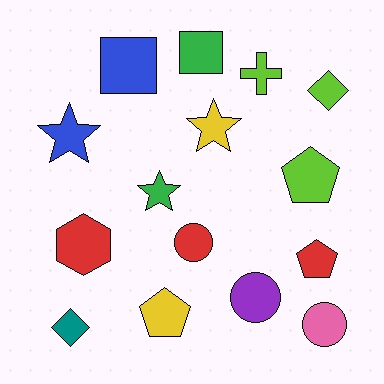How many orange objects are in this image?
There are no orange objects.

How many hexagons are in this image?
There is 1 hexagon.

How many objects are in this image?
There are 15 objects.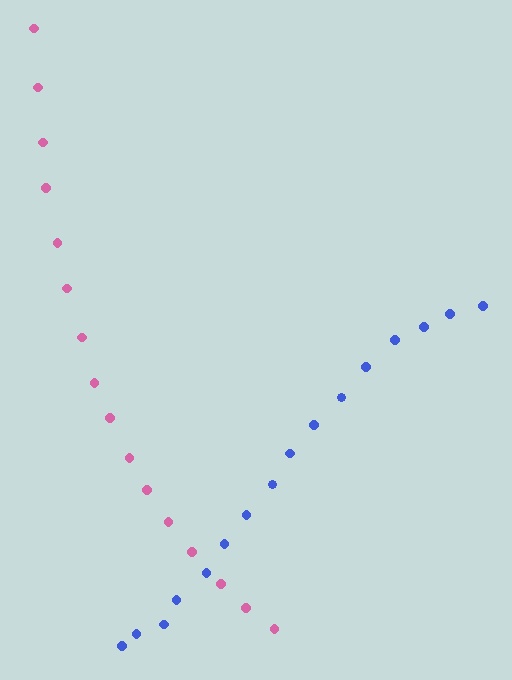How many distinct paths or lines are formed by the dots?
There are 2 distinct paths.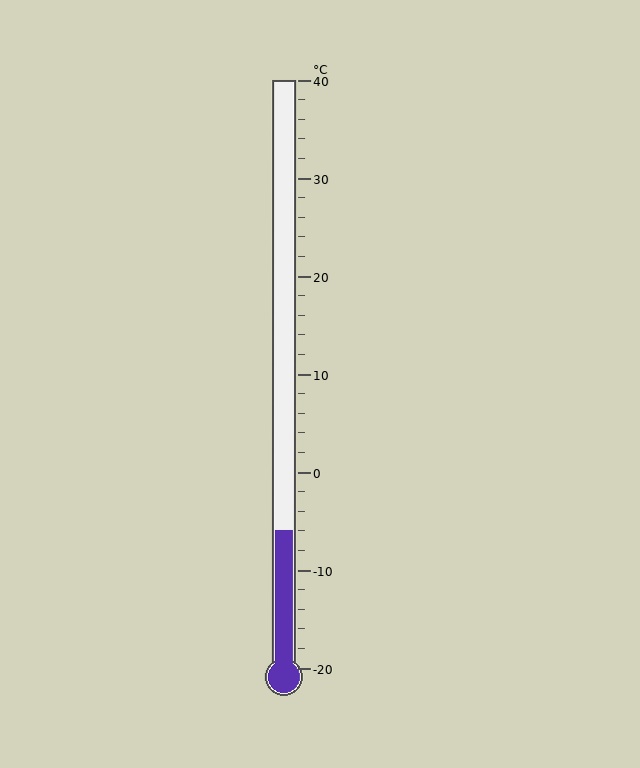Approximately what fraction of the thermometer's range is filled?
The thermometer is filled to approximately 25% of its range.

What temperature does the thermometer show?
The thermometer shows approximately -6°C.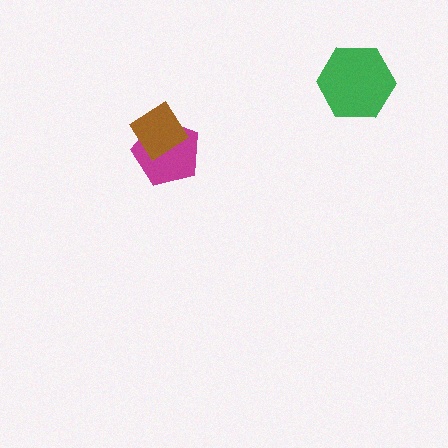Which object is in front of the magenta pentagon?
The brown diamond is in front of the magenta pentagon.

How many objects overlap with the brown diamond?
1 object overlaps with the brown diamond.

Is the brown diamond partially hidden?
No, no other shape covers it.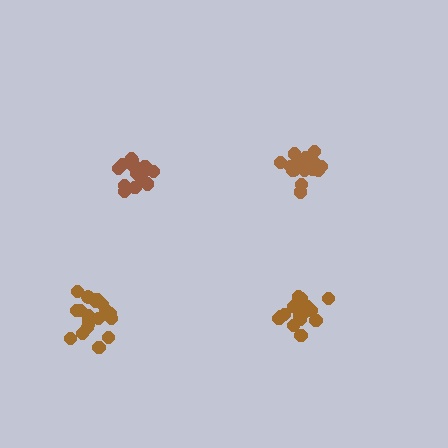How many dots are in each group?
Group 1: 19 dots, Group 2: 19 dots, Group 3: 21 dots, Group 4: 19 dots (78 total).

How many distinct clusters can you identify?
There are 4 distinct clusters.